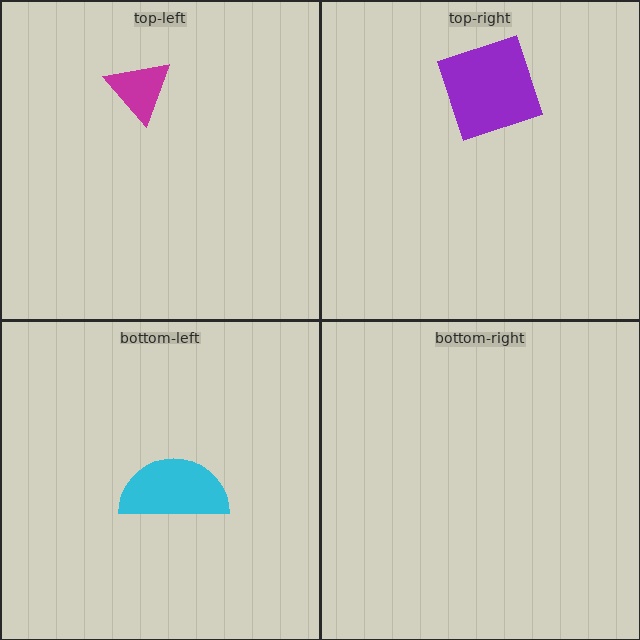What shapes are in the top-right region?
The purple square.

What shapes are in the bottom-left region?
The cyan semicircle.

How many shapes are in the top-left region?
1.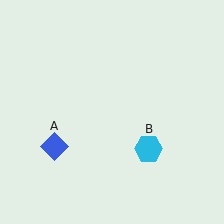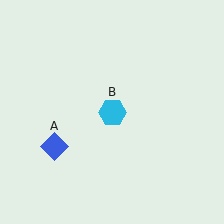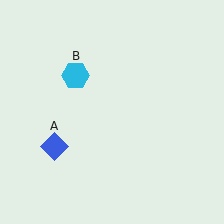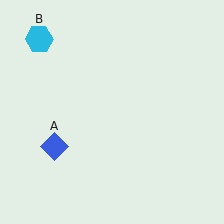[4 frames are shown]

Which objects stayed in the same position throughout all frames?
Blue diamond (object A) remained stationary.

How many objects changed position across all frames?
1 object changed position: cyan hexagon (object B).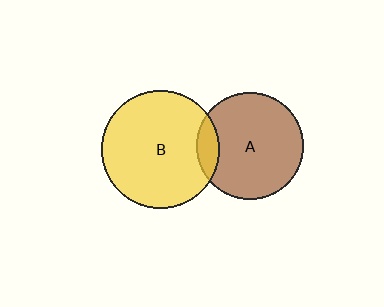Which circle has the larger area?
Circle B (yellow).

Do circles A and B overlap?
Yes.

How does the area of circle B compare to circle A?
Approximately 1.2 times.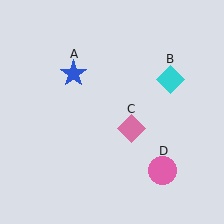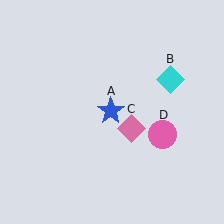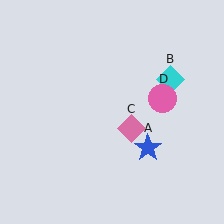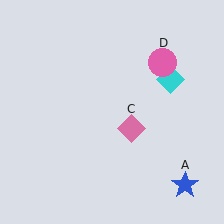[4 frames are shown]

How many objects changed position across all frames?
2 objects changed position: blue star (object A), pink circle (object D).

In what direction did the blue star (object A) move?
The blue star (object A) moved down and to the right.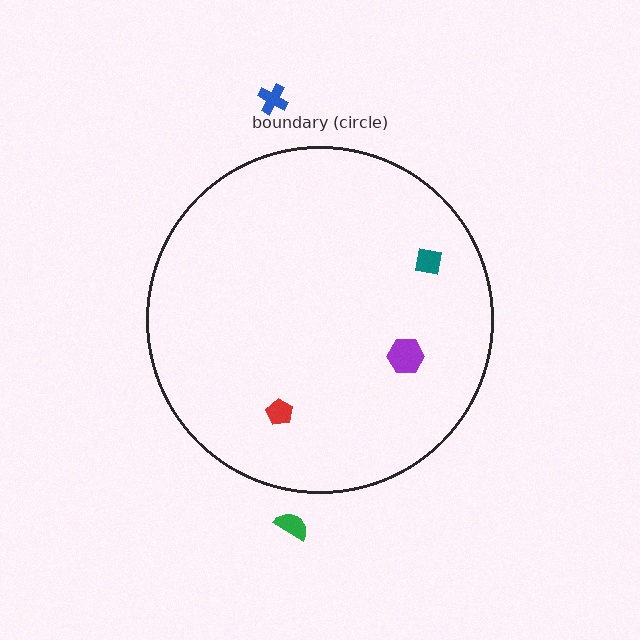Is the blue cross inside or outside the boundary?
Outside.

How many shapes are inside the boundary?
3 inside, 2 outside.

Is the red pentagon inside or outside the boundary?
Inside.